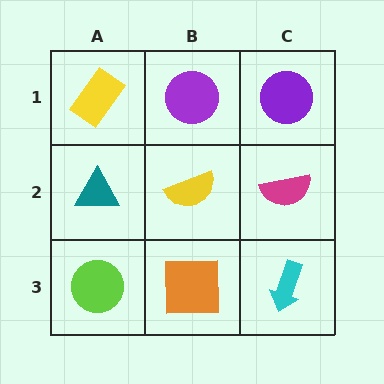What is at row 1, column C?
A purple circle.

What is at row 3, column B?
An orange square.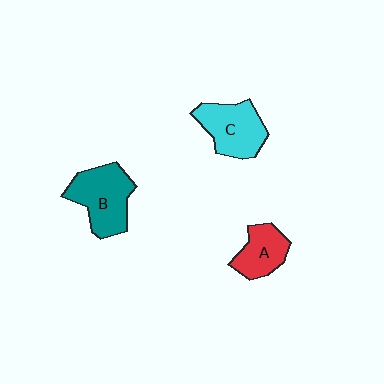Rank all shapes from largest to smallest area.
From largest to smallest: B (teal), C (cyan), A (red).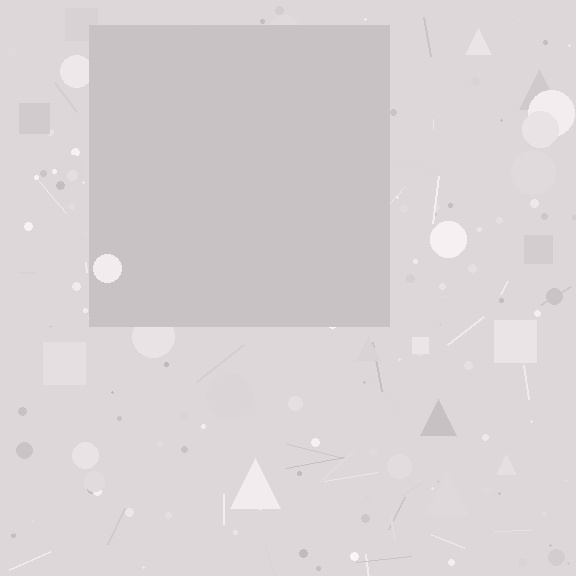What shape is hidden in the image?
A square is hidden in the image.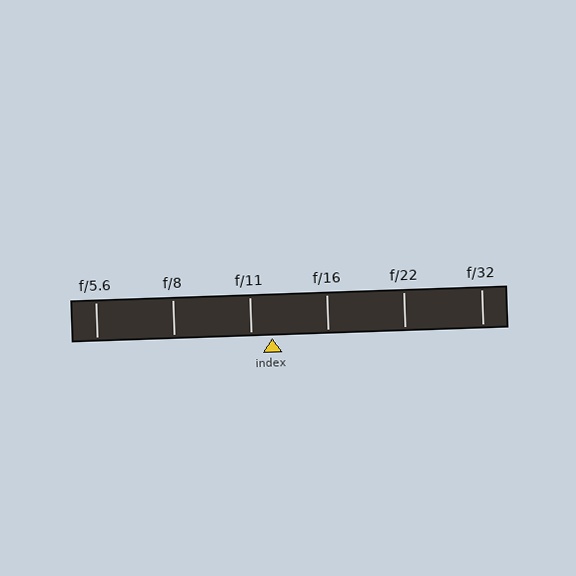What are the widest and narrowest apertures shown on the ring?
The widest aperture shown is f/5.6 and the narrowest is f/32.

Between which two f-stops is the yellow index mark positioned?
The index mark is between f/11 and f/16.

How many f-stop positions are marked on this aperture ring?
There are 6 f-stop positions marked.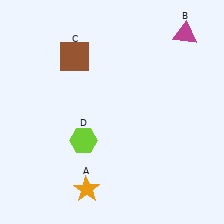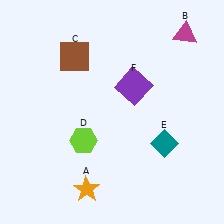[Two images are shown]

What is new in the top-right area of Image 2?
A purple square (F) was added in the top-right area of Image 2.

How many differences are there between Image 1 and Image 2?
There are 2 differences between the two images.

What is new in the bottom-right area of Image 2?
A teal diamond (E) was added in the bottom-right area of Image 2.